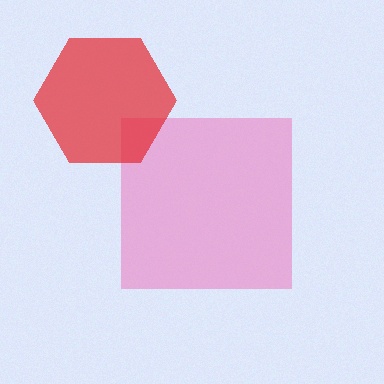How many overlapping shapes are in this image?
There are 2 overlapping shapes in the image.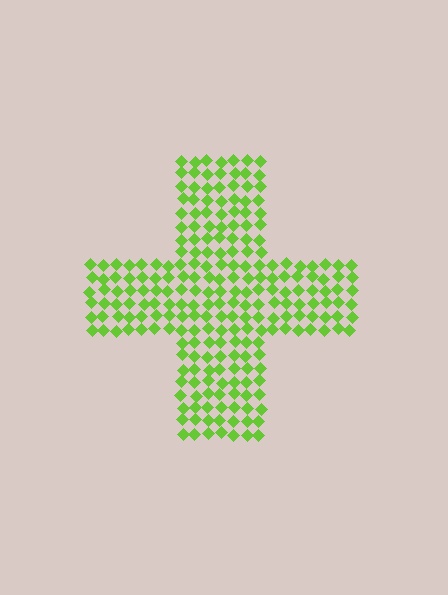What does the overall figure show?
The overall figure shows a cross.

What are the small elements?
The small elements are diamonds.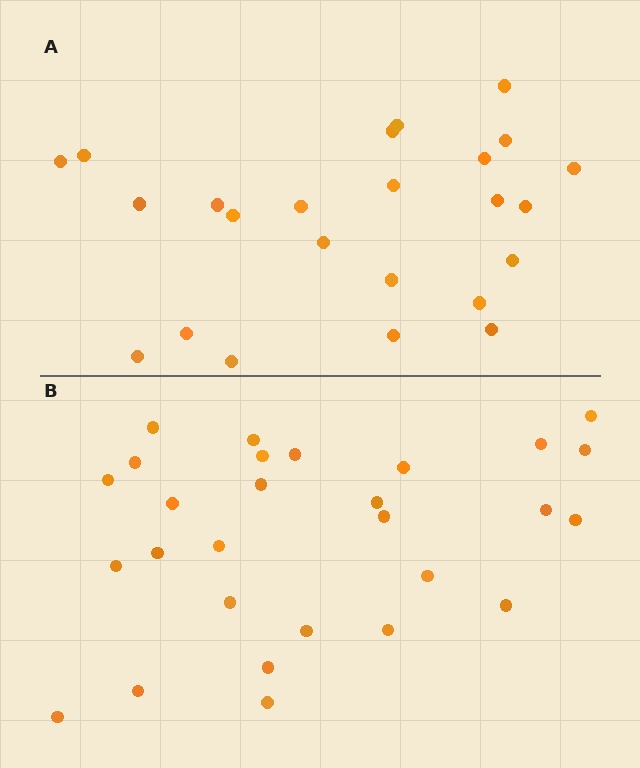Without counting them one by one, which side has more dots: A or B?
Region B (the bottom region) has more dots.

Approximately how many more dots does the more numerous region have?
Region B has about 4 more dots than region A.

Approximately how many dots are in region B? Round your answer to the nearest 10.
About 30 dots. (The exact count is 28, which rounds to 30.)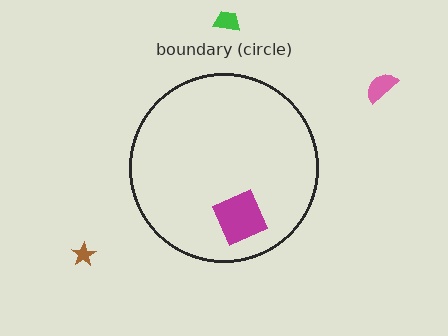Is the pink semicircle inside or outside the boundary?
Outside.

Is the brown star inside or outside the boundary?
Outside.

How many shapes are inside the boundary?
1 inside, 3 outside.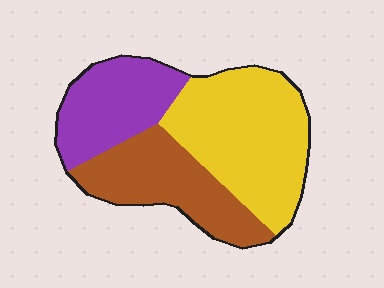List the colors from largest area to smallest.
From largest to smallest: yellow, brown, purple.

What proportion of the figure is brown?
Brown covers about 30% of the figure.